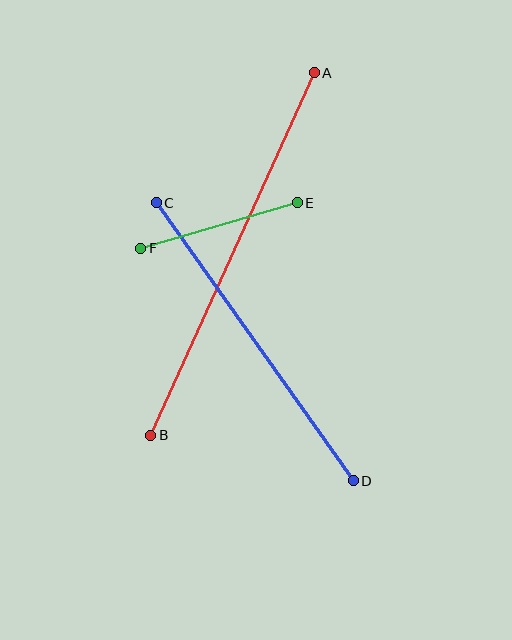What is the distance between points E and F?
The distance is approximately 163 pixels.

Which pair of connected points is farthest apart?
Points A and B are farthest apart.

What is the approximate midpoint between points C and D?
The midpoint is at approximately (255, 342) pixels.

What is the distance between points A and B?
The distance is approximately 398 pixels.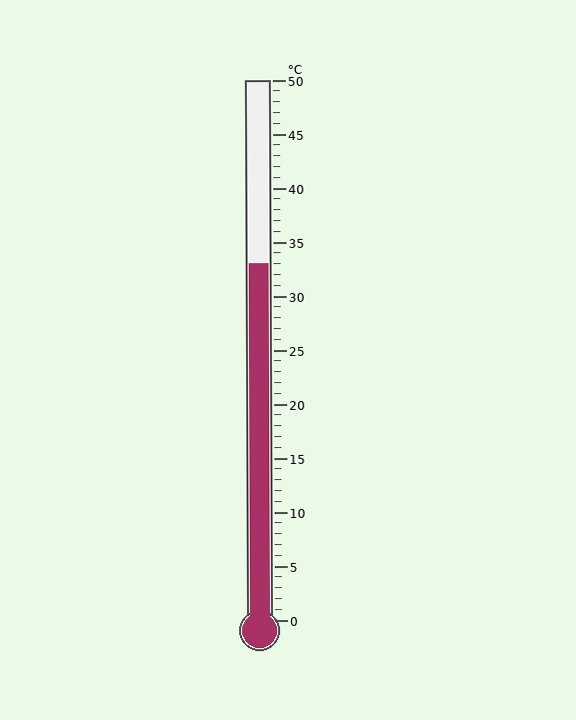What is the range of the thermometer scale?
The thermometer scale ranges from 0°C to 50°C.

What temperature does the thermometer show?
The thermometer shows approximately 33°C.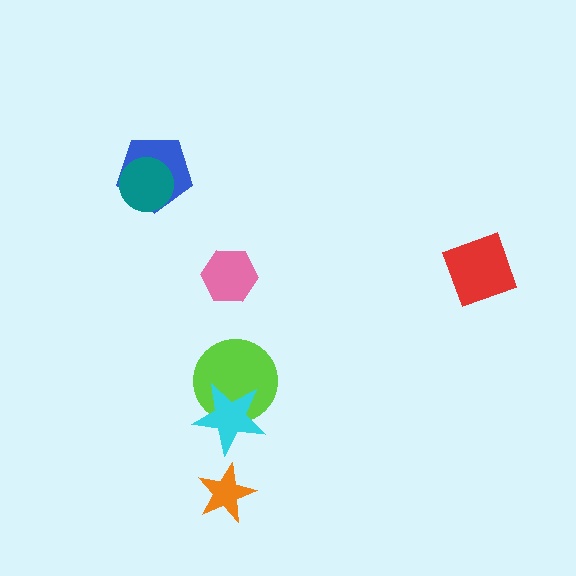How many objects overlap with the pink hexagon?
0 objects overlap with the pink hexagon.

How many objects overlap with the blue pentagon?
1 object overlaps with the blue pentagon.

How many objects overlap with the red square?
0 objects overlap with the red square.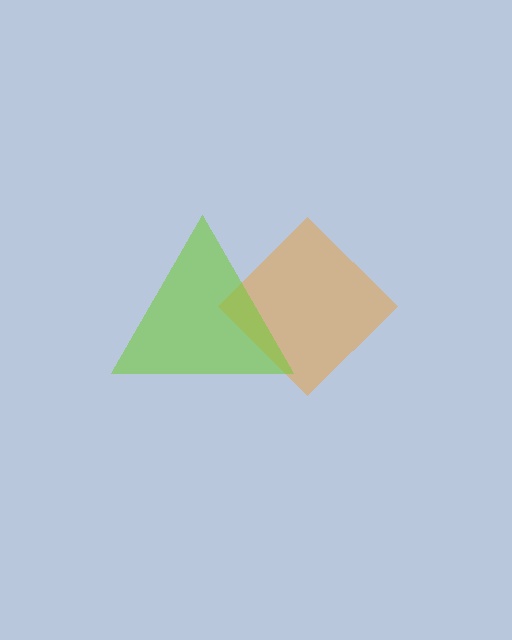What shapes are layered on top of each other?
The layered shapes are: an orange diamond, a lime triangle.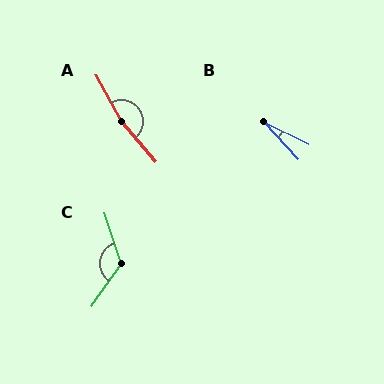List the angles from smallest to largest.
B (21°), C (127°), A (169°).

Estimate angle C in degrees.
Approximately 127 degrees.